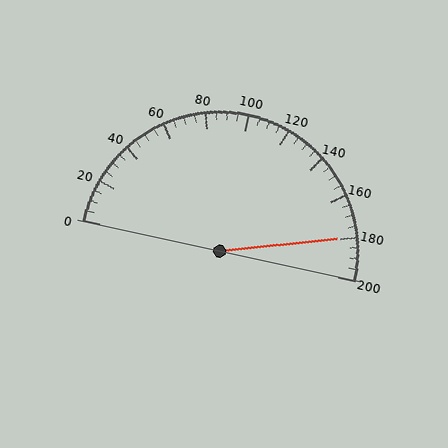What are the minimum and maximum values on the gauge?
The gauge ranges from 0 to 200.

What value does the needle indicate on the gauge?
The needle indicates approximately 180.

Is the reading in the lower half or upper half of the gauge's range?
The reading is in the upper half of the range (0 to 200).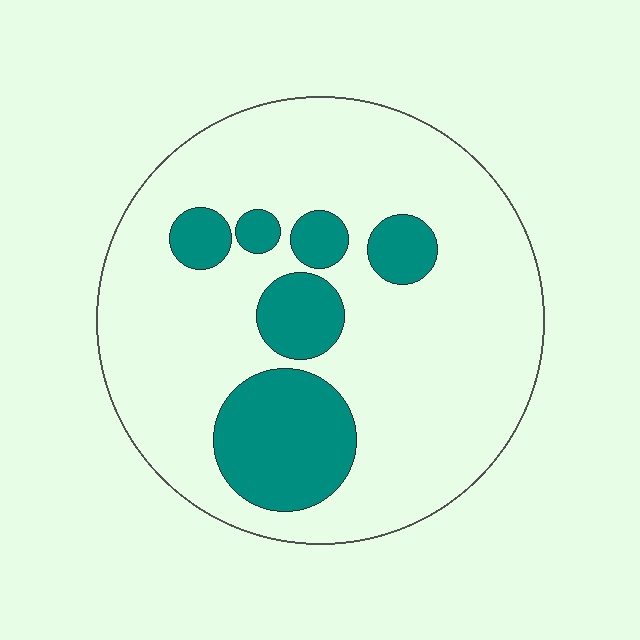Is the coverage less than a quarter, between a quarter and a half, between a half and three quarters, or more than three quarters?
Less than a quarter.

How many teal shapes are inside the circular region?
6.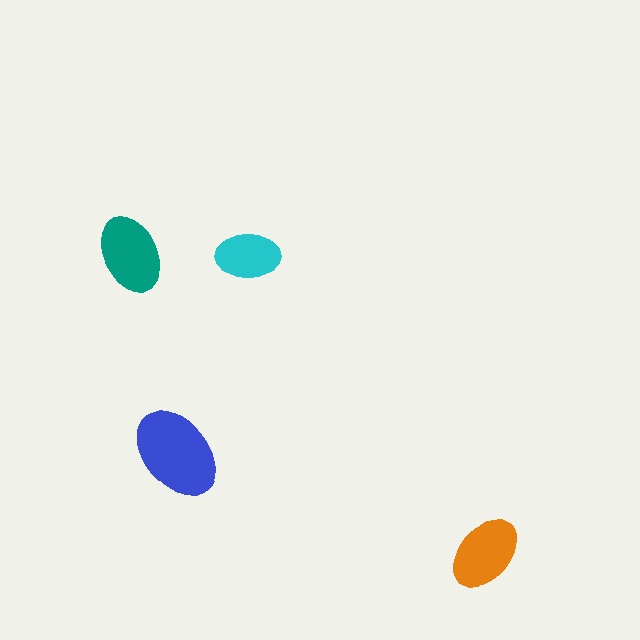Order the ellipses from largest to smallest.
the blue one, the teal one, the orange one, the cyan one.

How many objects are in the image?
There are 4 objects in the image.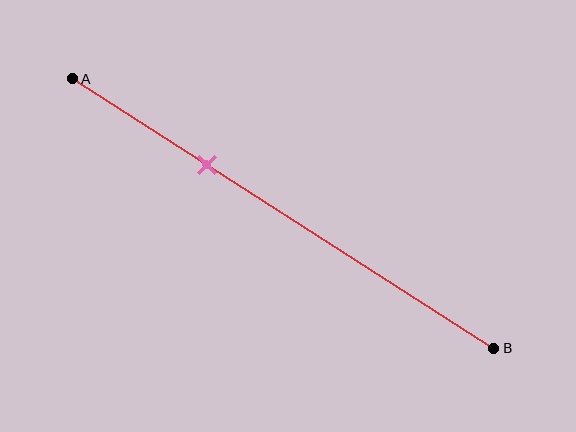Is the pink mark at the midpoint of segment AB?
No, the mark is at about 30% from A, not at the 50% midpoint.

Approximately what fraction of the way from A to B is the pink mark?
The pink mark is approximately 30% of the way from A to B.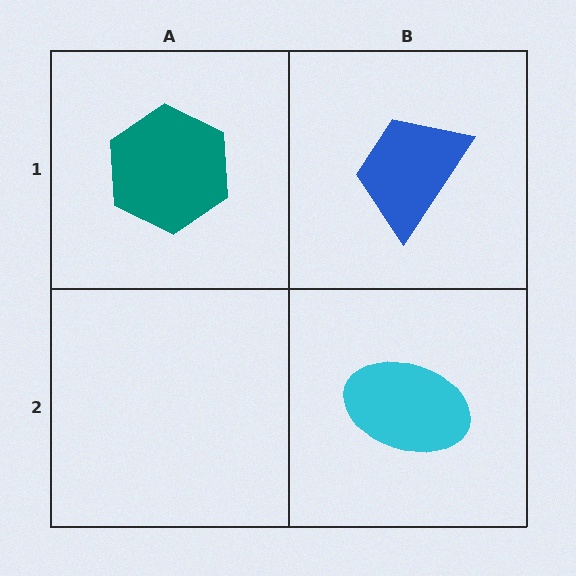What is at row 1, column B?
A blue trapezoid.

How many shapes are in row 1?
2 shapes.